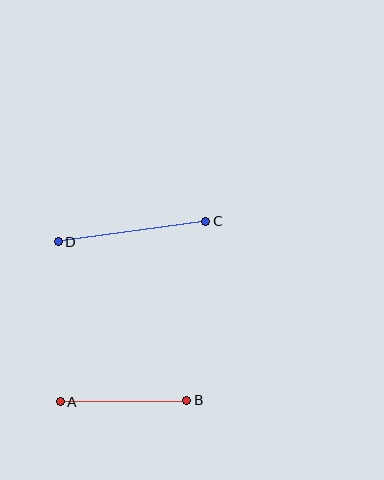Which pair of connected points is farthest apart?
Points C and D are farthest apart.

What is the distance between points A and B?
The distance is approximately 126 pixels.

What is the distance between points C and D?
The distance is approximately 149 pixels.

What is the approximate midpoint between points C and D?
The midpoint is at approximately (132, 231) pixels.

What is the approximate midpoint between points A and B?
The midpoint is at approximately (123, 401) pixels.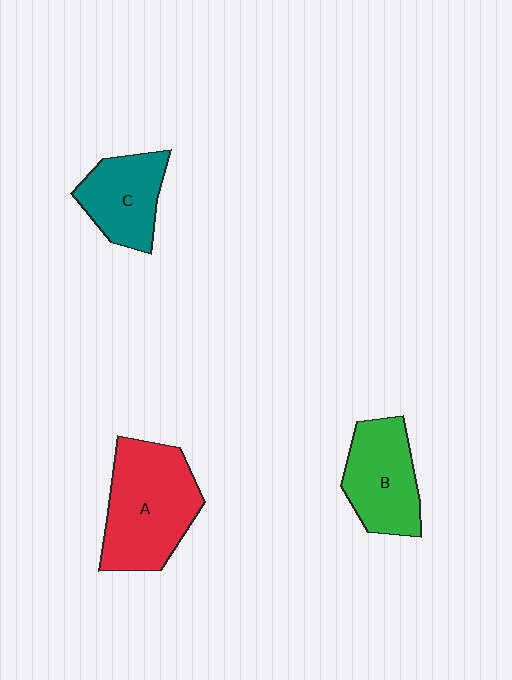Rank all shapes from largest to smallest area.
From largest to smallest: A (red), B (green), C (teal).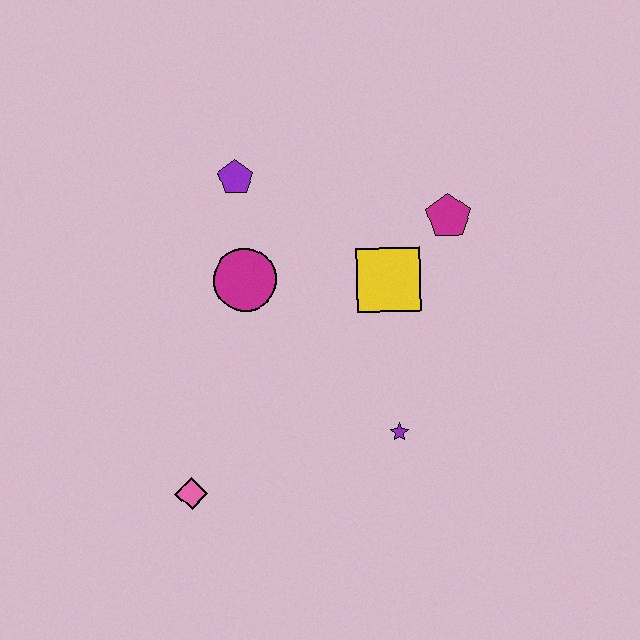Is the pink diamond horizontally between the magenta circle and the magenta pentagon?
No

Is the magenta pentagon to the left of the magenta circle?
No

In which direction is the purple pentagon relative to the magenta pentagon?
The purple pentagon is to the left of the magenta pentagon.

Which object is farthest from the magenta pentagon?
The pink diamond is farthest from the magenta pentagon.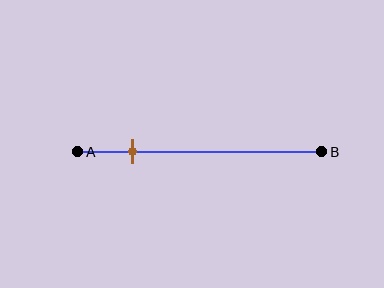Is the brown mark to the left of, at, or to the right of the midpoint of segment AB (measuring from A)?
The brown mark is to the left of the midpoint of segment AB.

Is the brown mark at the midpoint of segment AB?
No, the mark is at about 25% from A, not at the 50% midpoint.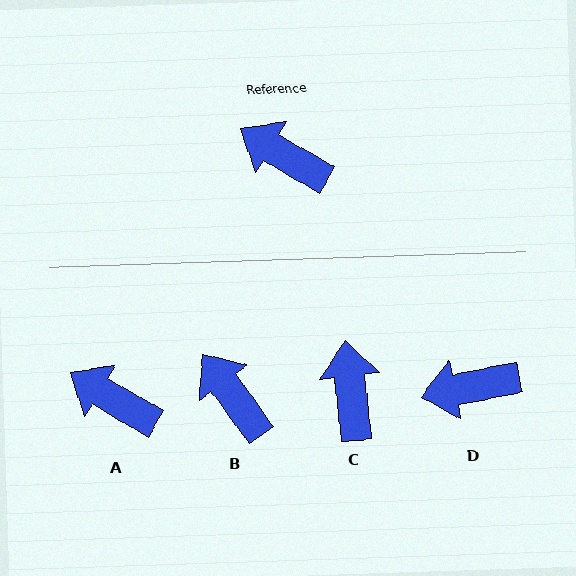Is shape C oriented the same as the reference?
No, it is off by about 53 degrees.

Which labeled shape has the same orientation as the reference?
A.